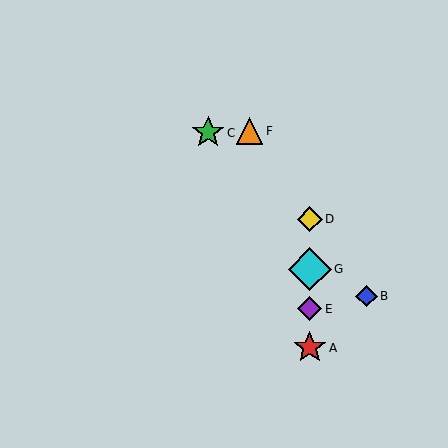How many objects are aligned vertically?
4 objects (A, D, E, G) are aligned vertically.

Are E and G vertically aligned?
Yes, both are at x≈310.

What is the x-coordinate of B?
Object B is at x≈367.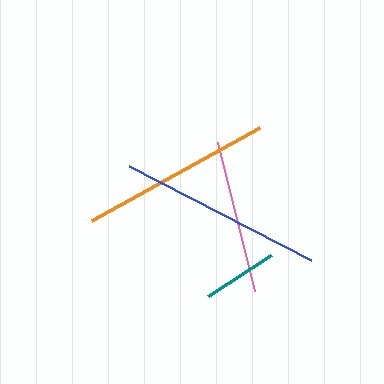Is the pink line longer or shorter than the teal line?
The pink line is longer than the teal line.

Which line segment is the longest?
The blue line is the longest at approximately 205 pixels.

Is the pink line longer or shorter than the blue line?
The blue line is longer than the pink line.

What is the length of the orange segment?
The orange segment is approximately 192 pixels long.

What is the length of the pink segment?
The pink segment is approximately 153 pixels long.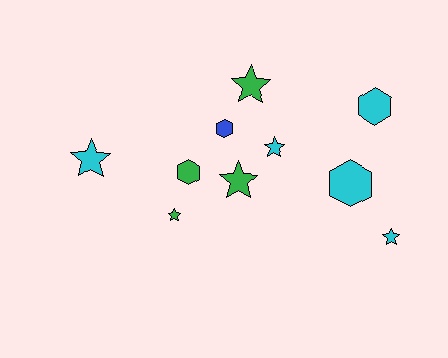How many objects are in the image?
There are 10 objects.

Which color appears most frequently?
Cyan, with 5 objects.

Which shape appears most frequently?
Star, with 6 objects.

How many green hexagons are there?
There is 1 green hexagon.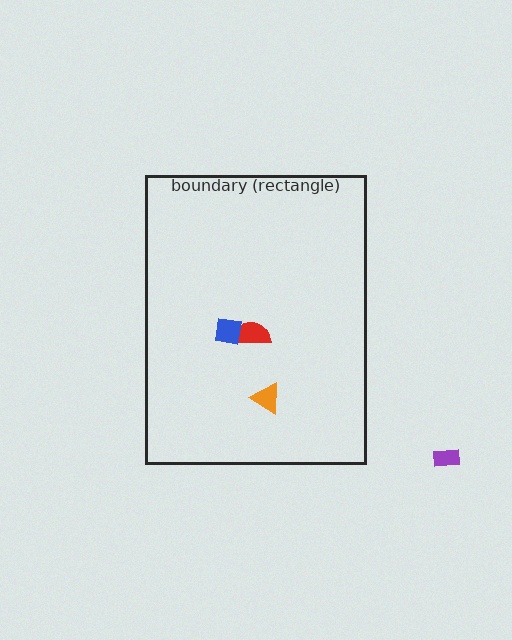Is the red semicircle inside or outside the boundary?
Inside.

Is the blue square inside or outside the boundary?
Inside.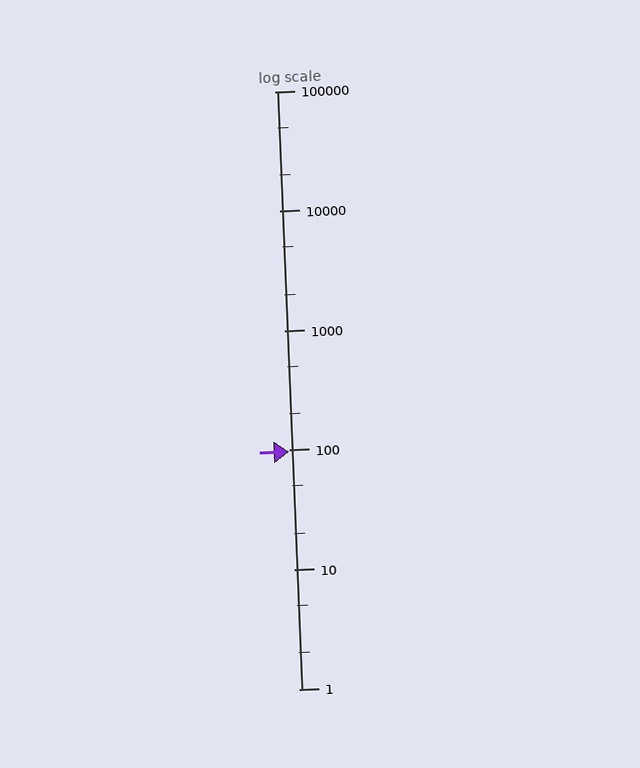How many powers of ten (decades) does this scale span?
The scale spans 5 decades, from 1 to 100000.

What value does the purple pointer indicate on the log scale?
The pointer indicates approximately 96.